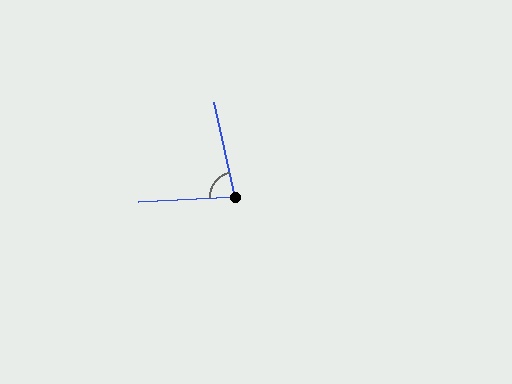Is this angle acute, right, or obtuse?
It is acute.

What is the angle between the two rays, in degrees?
Approximately 80 degrees.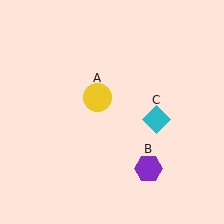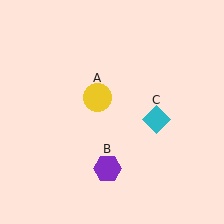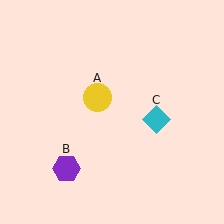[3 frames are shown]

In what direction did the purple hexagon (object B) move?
The purple hexagon (object B) moved left.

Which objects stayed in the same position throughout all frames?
Yellow circle (object A) and cyan diamond (object C) remained stationary.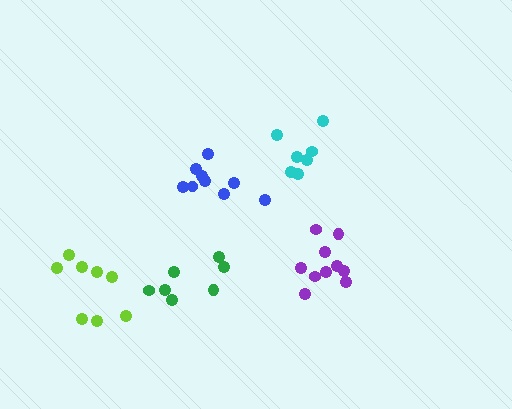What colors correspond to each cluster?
The clusters are colored: cyan, purple, green, blue, lime.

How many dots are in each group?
Group 1: 7 dots, Group 2: 10 dots, Group 3: 7 dots, Group 4: 9 dots, Group 5: 8 dots (41 total).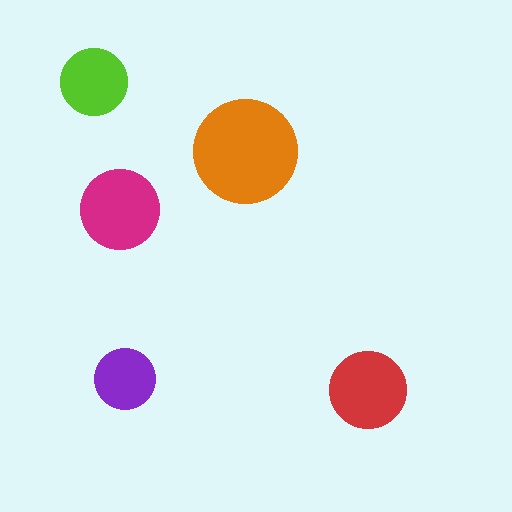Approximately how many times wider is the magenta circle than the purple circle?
About 1.5 times wider.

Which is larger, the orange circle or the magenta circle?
The orange one.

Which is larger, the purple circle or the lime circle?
The lime one.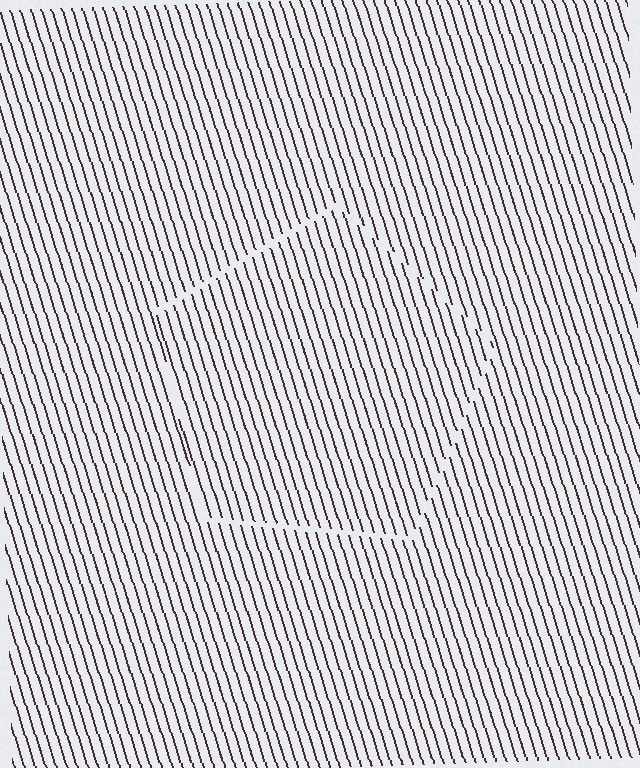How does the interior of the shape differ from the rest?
The interior of the shape contains the same grating, shifted by half a period — the contour is defined by the phase discontinuity where line-ends from the inner and outer gratings abut.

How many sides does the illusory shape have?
5 sides — the line-ends trace a pentagon.